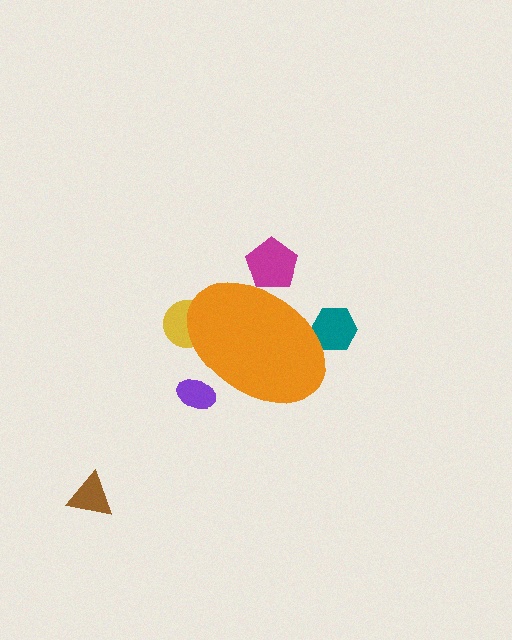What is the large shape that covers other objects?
An orange ellipse.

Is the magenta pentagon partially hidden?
Yes, the magenta pentagon is partially hidden behind the orange ellipse.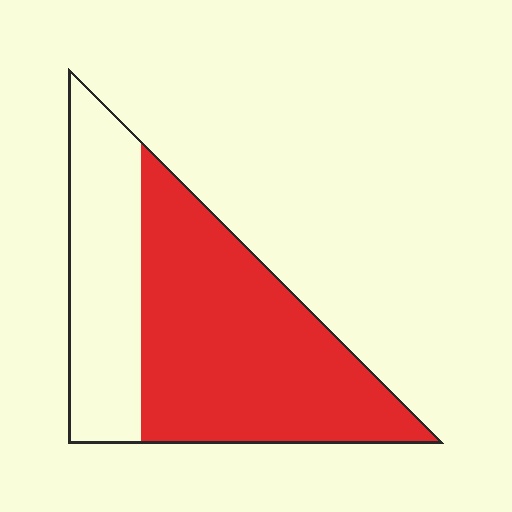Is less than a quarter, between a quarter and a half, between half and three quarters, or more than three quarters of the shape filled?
Between half and three quarters.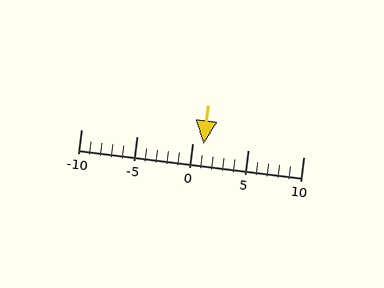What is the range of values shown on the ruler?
The ruler shows values from -10 to 10.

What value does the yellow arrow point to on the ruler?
The yellow arrow points to approximately 1.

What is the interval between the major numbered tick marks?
The major tick marks are spaced 5 units apart.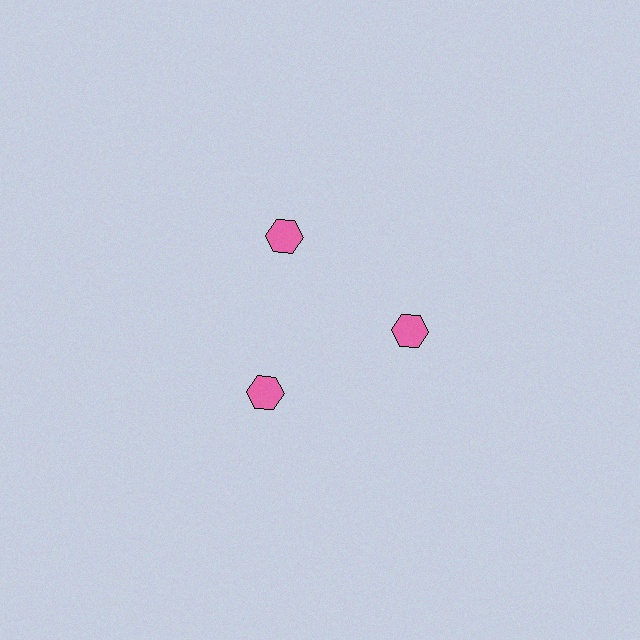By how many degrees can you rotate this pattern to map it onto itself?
The pattern maps onto itself every 120 degrees of rotation.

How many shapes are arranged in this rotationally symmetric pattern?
There are 3 shapes, arranged in 3 groups of 1.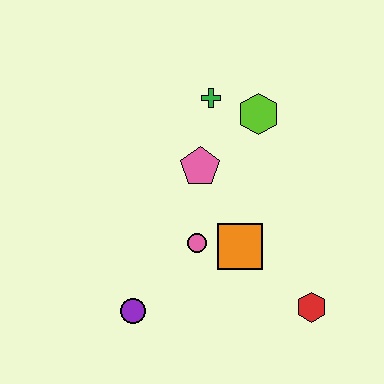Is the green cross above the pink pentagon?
Yes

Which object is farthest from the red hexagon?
The green cross is farthest from the red hexagon.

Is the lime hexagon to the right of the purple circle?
Yes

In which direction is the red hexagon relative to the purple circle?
The red hexagon is to the right of the purple circle.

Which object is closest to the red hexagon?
The orange square is closest to the red hexagon.